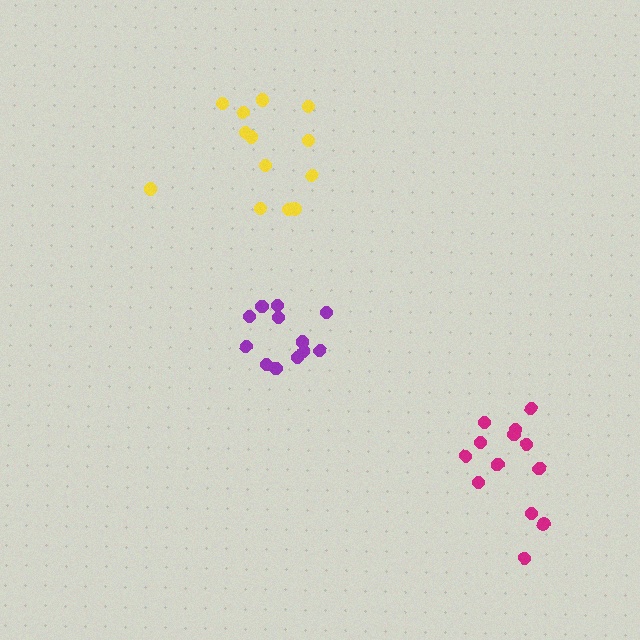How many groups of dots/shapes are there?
There are 3 groups.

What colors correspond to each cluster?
The clusters are colored: purple, yellow, magenta.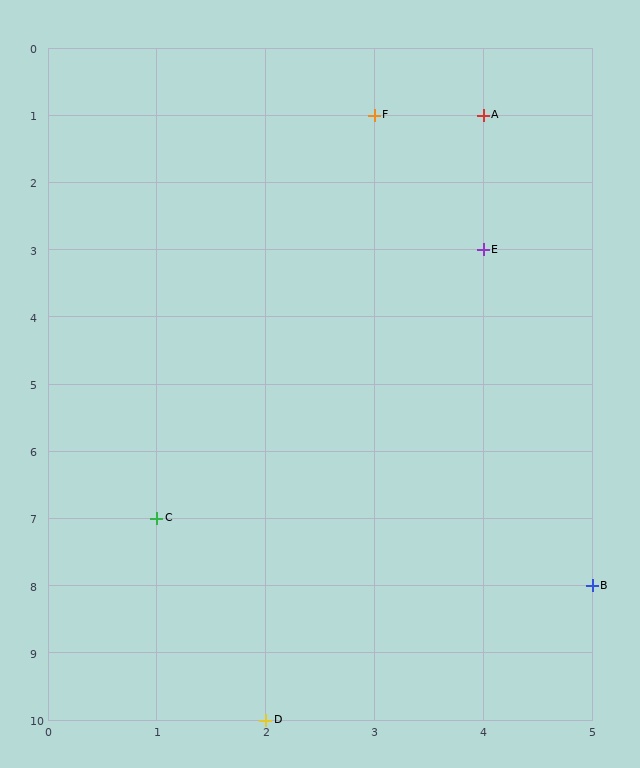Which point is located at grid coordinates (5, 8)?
Point B is at (5, 8).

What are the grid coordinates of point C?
Point C is at grid coordinates (1, 7).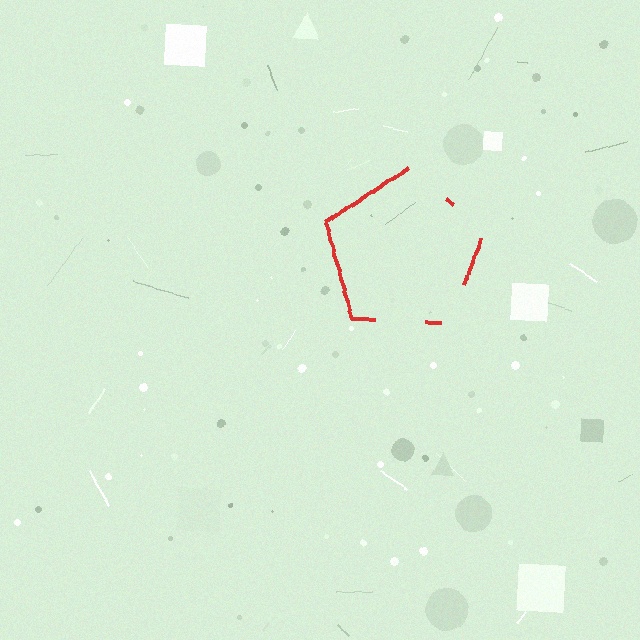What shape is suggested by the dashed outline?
The dashed outline suggests a pentagon.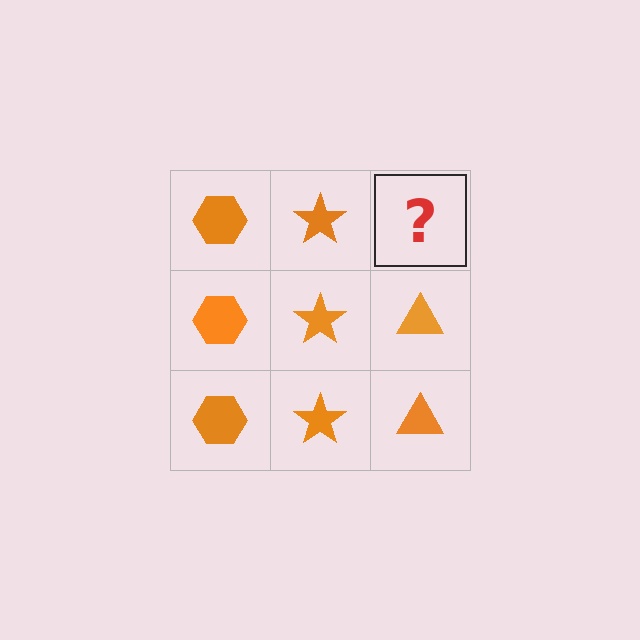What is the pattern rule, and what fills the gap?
The rule is that each column has a consistent shape. The gap should be filled with an orange triangle.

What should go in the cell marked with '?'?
The missing cell should contain an orange triangle.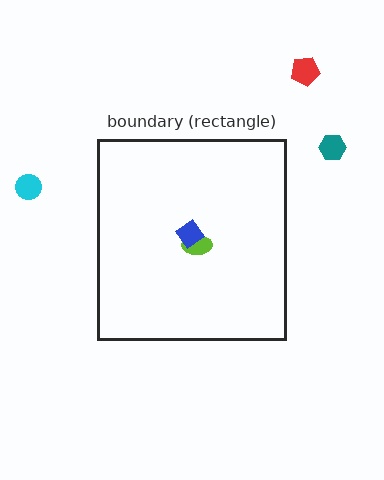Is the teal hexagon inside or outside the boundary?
Outside.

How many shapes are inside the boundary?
2 inside, 3 outside.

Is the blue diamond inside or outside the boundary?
Inside.